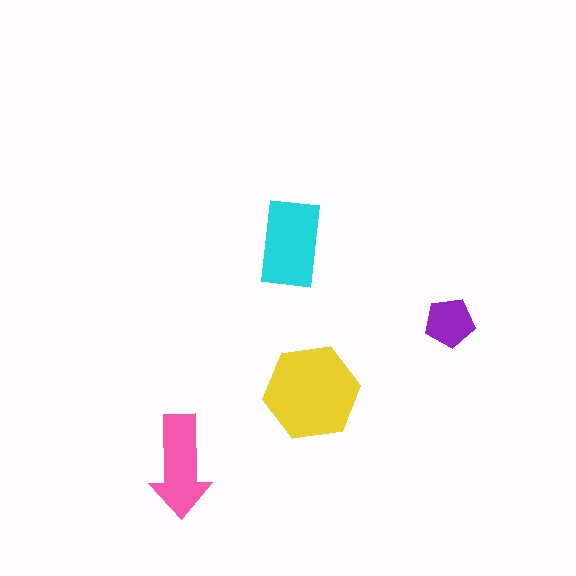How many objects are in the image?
There are 4 objects in the image.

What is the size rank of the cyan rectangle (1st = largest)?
2nd.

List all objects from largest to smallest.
The yellow hexagon, the cyan rectangle, the pink arrow, the purple pentagon.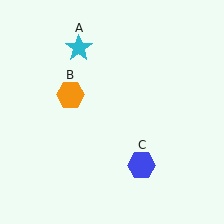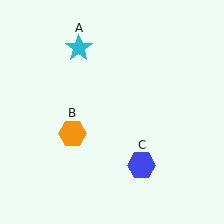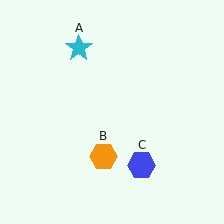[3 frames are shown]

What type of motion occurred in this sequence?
The orange hexagon (object B) rotated counterclockwise around the center of the scene.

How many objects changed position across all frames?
1 object changed position: orange hexagon (object B).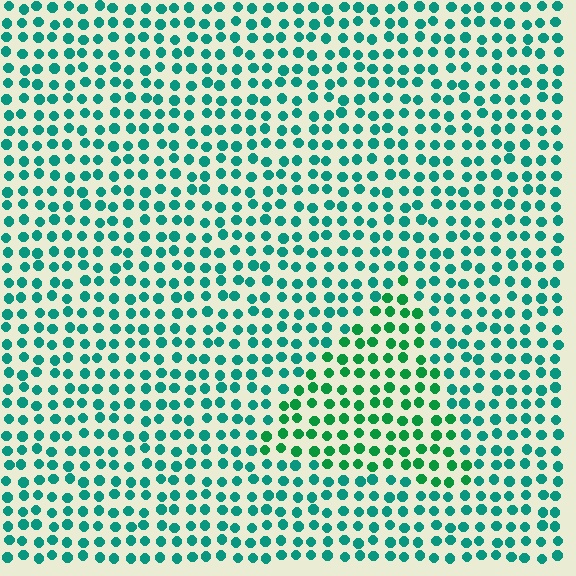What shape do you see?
I see a triangle.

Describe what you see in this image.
The image is filled with small teal elements in a uniform arrangement. A triangle-shaped region is visible where the elements are tinted to a slightly different hue, forming a subtle color boundary.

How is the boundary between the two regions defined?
The boundary is defined purely by a slight shift in hue (about 28 degrees). Spacing, size, and orientation are identical on both sides.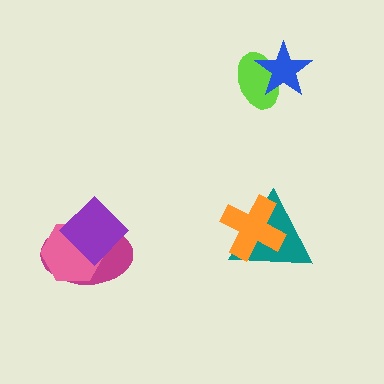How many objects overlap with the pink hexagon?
2 objects overlap with the pink hexagon.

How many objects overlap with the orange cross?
1 object overlaps with the orange cross.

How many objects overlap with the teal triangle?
1 object overlaps with the teal triangle.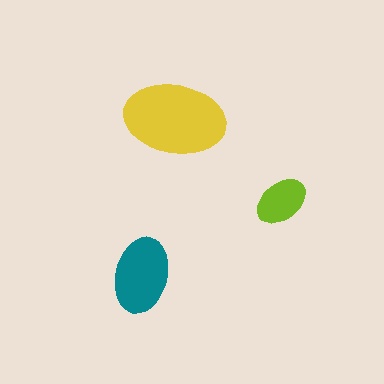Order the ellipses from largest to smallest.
the yellow one, the teal one, the lime one.